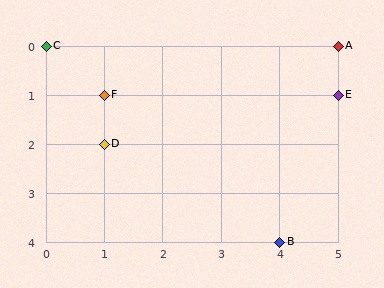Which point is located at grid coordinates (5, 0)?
Point A is at (5, 0).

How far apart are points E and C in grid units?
Points E and C are 5 columns and 1 row apart (about 5.1 grid units diagonally).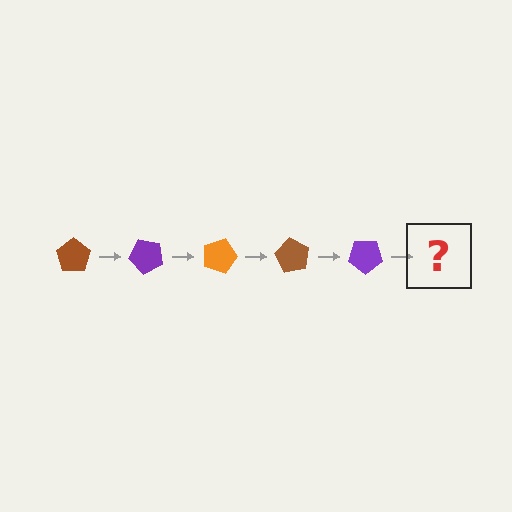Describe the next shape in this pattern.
It should be an orange pentagon, rotated 225 degrees from the start.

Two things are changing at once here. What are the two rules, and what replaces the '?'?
The two rules are that it rotates 45 degrees each step and the color cycles through brown, purple, and orange. The '?' should be an orange pentagon, rotated 225 degrees from the start.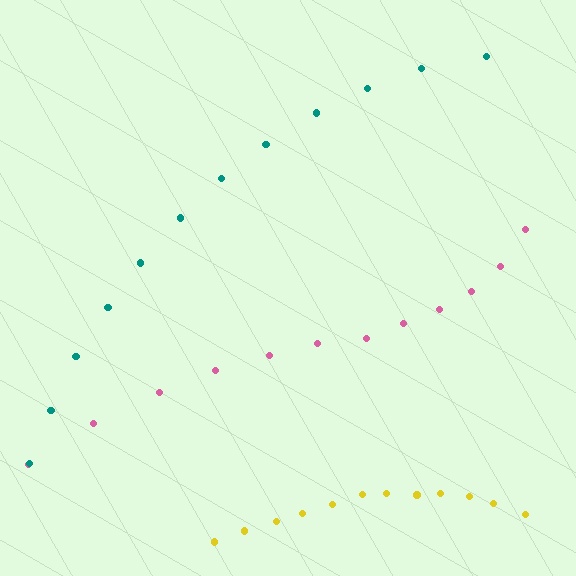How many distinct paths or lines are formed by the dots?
There are 3 distinct paths.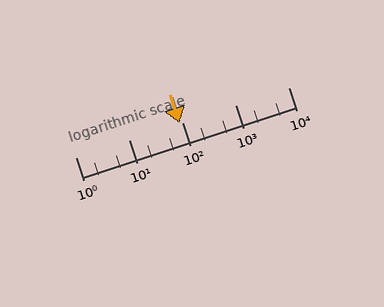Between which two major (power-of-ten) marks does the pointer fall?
The pointer is between 10 and 100.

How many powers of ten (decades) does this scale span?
The scale spans 4 decades, from 1 to 10000.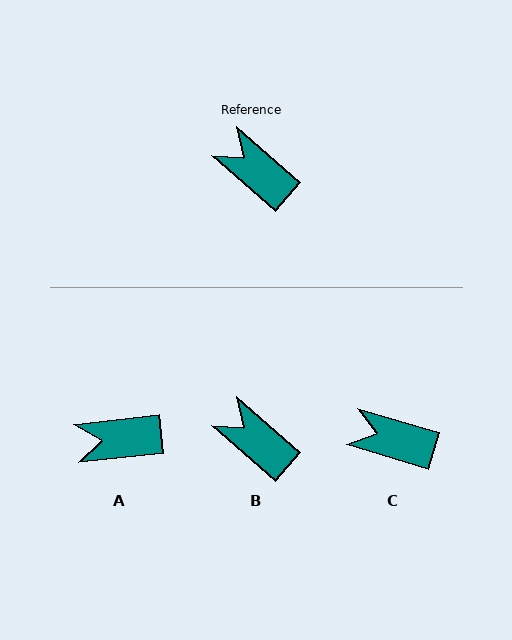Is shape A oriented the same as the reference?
No, it is off by about 47 degrees.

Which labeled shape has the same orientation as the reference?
B.